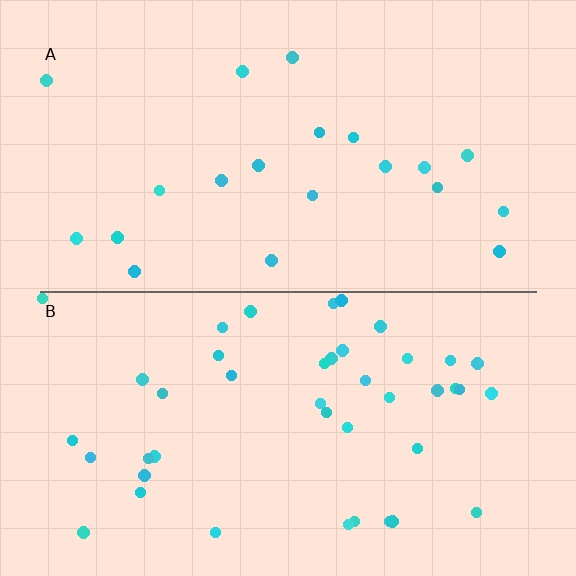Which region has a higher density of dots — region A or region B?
B (the bottom).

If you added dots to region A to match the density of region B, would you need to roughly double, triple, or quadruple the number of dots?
Approximately double.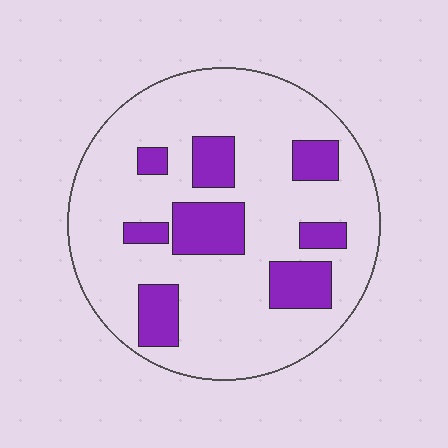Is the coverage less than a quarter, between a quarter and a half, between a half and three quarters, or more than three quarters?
Less than a quarter.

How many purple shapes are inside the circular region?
8.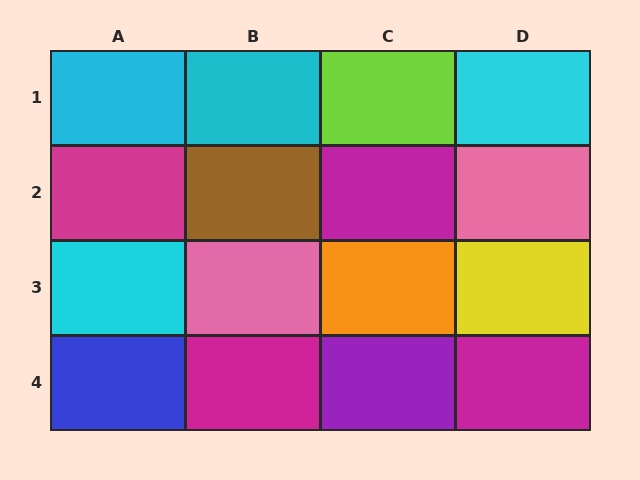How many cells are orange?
1 cell is orange.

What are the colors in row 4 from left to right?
Blue, magenta, purple, magenta.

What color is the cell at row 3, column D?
Yellow.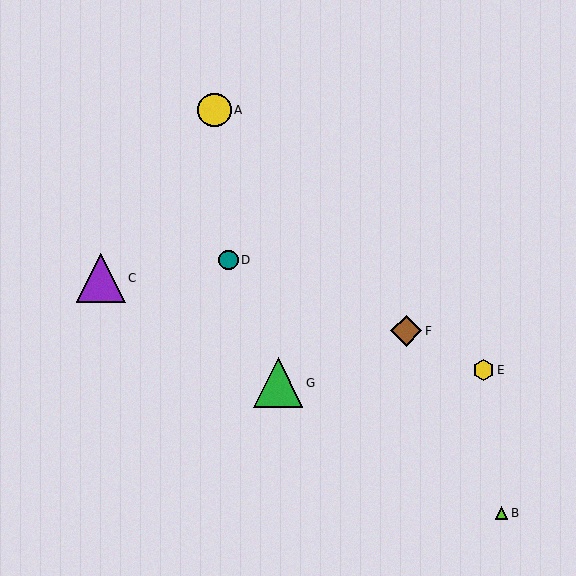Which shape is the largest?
The green triangle (labeled G) is the largest.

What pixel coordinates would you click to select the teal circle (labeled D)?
Click at (229, 260) to select the teal circle D.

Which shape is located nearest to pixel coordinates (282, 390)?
The green triangle (labeled G) at (278, 383) is nearest to that location.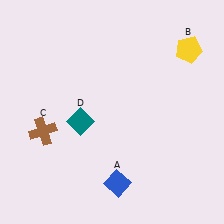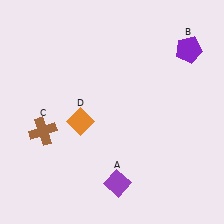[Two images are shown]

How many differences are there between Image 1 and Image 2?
There are 3 differences between the two images.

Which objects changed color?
A changed from blue to purple. B changed from yellow to purple. D changed from teal to orange.